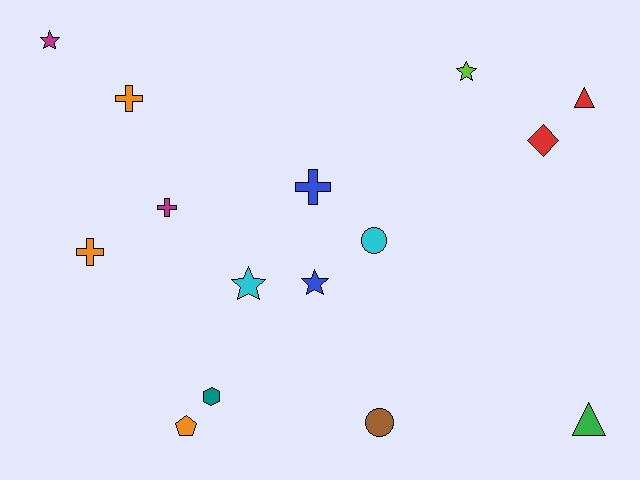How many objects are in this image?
There are 15 objects.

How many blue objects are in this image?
There are 2 blue objects.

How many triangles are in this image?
There are 2 triangles.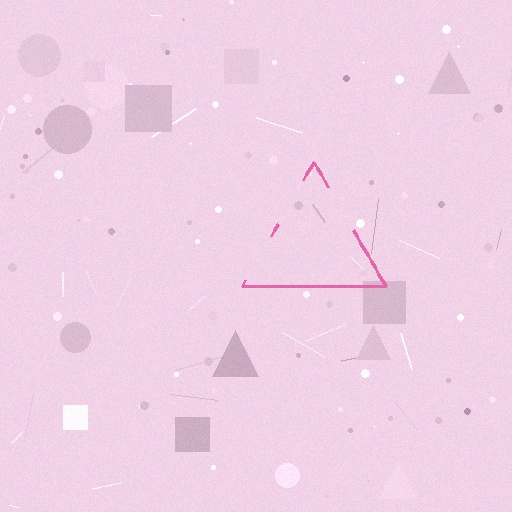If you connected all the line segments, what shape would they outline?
They would outline a triangle.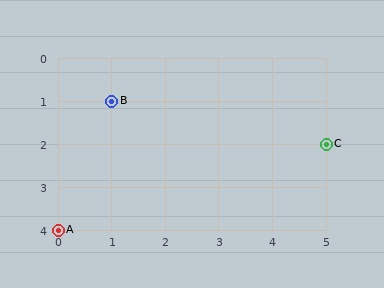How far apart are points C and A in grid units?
Points C and A are 5 columns and 2 rows apart (about 5.4 grid units diagonally).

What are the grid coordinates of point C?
Point C is at grid coordinates (5, 2).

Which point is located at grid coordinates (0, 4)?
Point A is at (0, 4).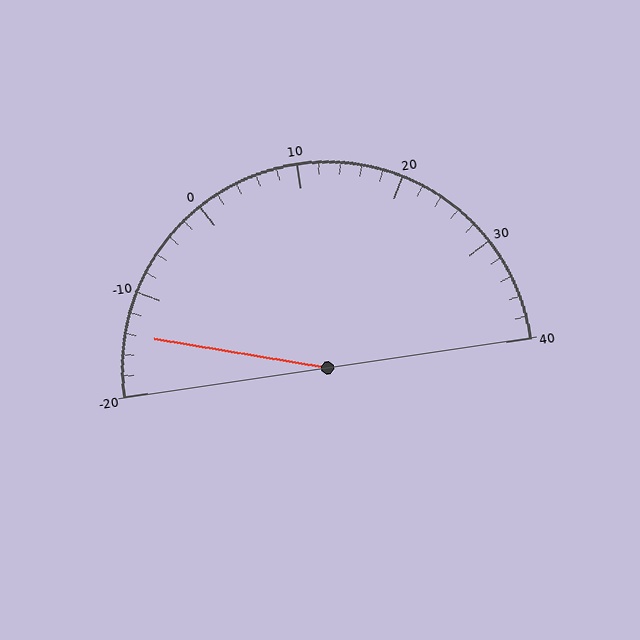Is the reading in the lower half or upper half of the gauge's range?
The reading is in the lower half of the range (-20 to 40).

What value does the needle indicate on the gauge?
The needle indicates approximately -14.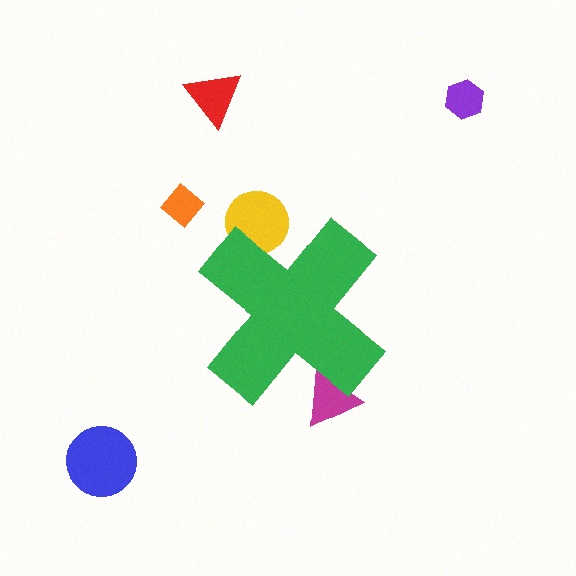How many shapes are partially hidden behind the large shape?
2 shapes are partially hidden.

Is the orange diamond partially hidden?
No, the orange diamond is fully visible.